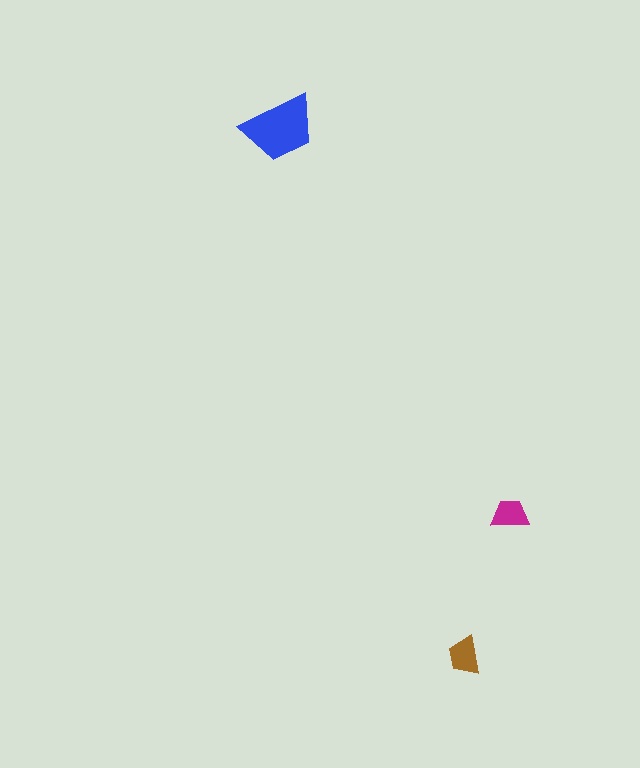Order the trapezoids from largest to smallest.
the blue one, the brown one, the magenta one.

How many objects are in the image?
There are 3 objects in the image.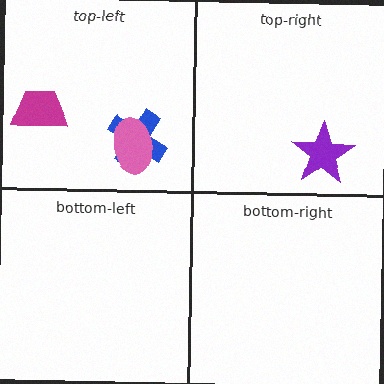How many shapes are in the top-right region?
1.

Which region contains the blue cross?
The top-left region.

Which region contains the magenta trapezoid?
The top-left region.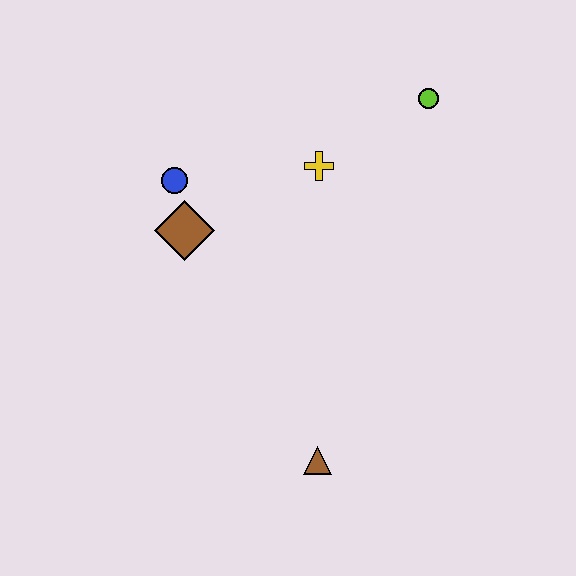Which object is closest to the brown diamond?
The blue circle is closest to the brown diamond.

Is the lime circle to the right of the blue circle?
Yes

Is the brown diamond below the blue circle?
Yes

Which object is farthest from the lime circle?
The brown triangle is farthest from the lime circle.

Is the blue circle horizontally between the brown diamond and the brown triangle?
No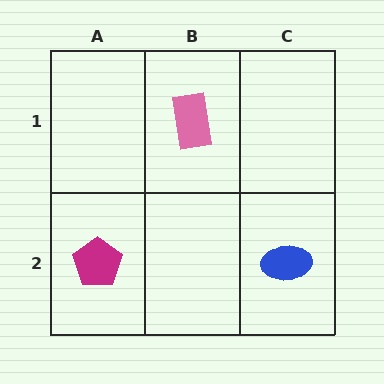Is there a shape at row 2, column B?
No, that cell is empty.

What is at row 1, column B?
A pink rectangle.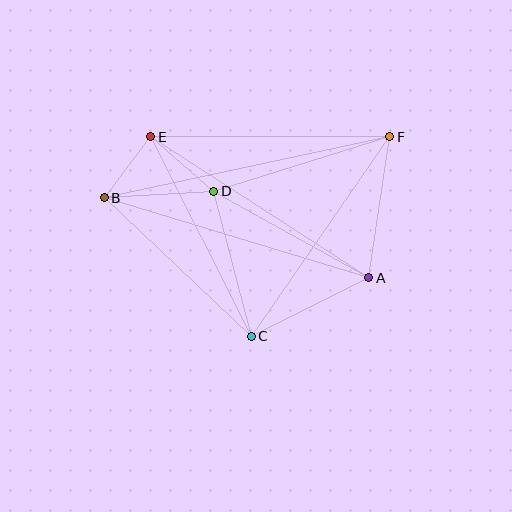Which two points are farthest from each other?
Points B and F are farthest from each other.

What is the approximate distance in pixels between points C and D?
The distance between C and D is approximately 150 pixels.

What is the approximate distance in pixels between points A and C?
The distance between A and C is approximately 131 pixels.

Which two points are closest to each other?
Points B and E are closest to each other.